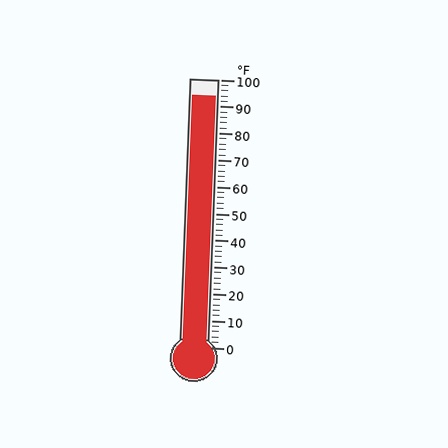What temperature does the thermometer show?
The thermometer shows approximately 94°F.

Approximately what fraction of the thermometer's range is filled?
The thermometer is filled to approximately 95% of its range.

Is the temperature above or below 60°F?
The temperature is above 60°F.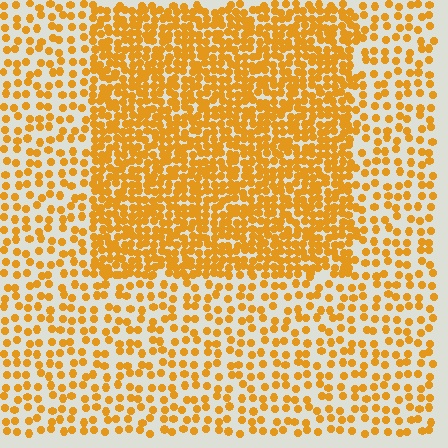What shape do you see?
I see a rectangle.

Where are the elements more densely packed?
The elements are more densely packed inside the rectangle boundary.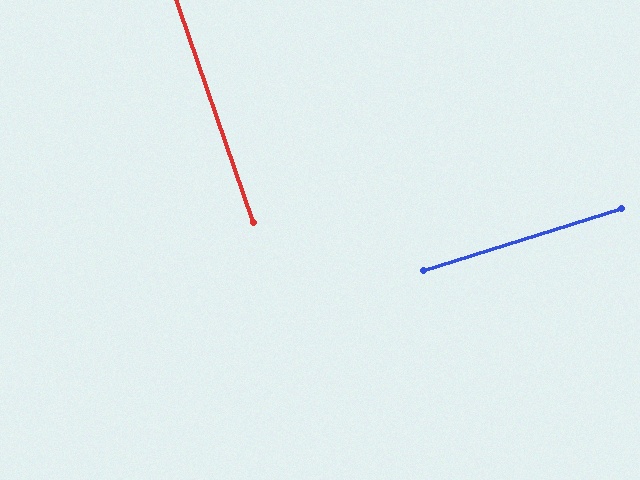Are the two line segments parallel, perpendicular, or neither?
Perpendicular — they meet at approximately 88°.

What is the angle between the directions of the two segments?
Approximately 88 degrees.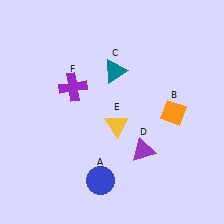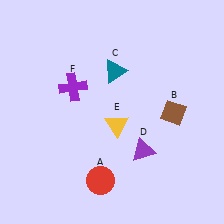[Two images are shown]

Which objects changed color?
A changed from blue to red. B changed from orange to brown.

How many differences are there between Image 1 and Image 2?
There are 2 differences between the two images.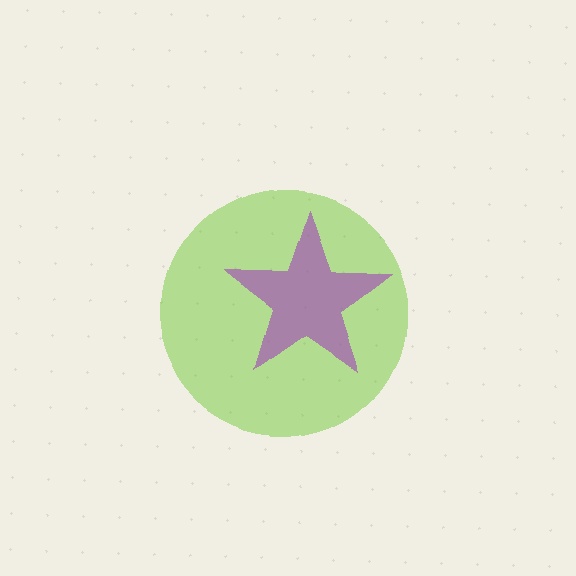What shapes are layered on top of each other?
The layered shapes are: a lime circle, a purple star.